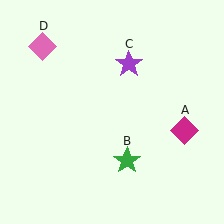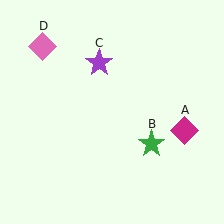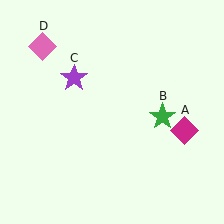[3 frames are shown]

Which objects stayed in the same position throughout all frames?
Magenta diamond (object A) and pink diamond (object D) remained stationary.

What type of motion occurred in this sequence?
The green star (object B), purple star (object C) rotated counterclockwise around the center of the scene.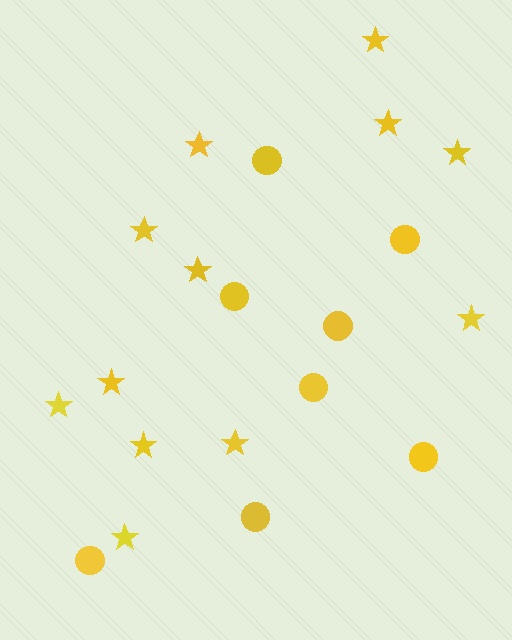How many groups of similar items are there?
There are 2 groups: one group of circles (8) and one group of stars (12).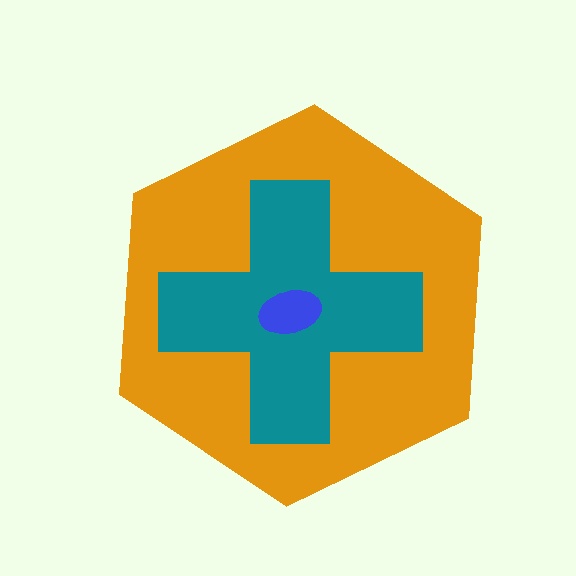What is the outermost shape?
The orange hexagon.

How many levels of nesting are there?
3.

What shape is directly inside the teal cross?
The blue ellipse.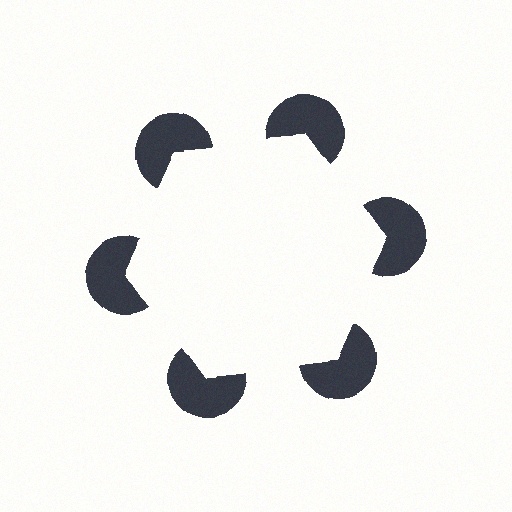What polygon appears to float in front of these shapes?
An illusory hexagon — its edges are inferred from the aligned wedge cuts in the pac-man discs, not physically drawn.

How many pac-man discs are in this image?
There are 6 — one at each vertex of the illusory hexagon.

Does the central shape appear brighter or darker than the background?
It typically appears slightly brighter than the background, even though no actual brightness change is drawn.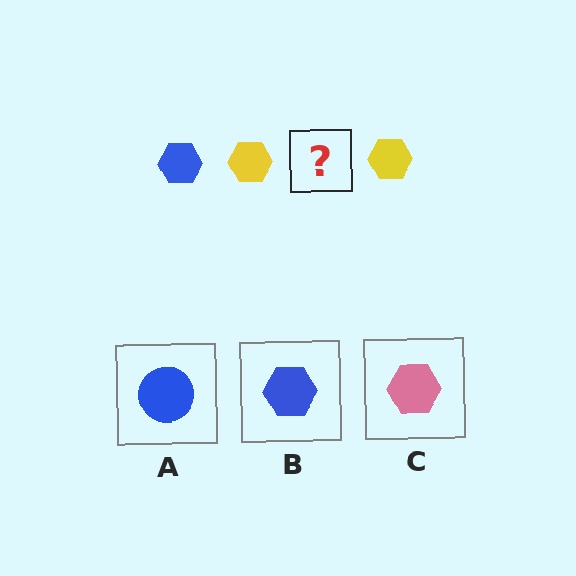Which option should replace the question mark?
Option B.